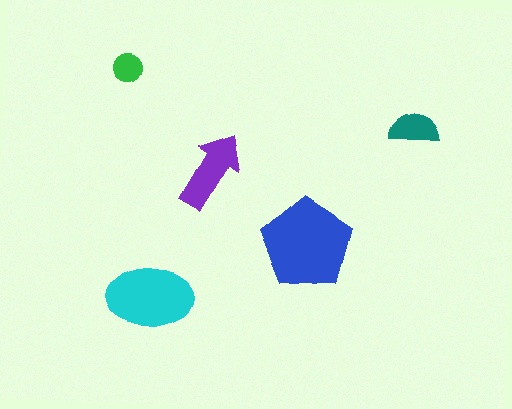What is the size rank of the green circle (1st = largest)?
5th.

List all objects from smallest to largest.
The green circle, the teal semicircle, the purple arrow, the cyan ellipse, the blue pentagon.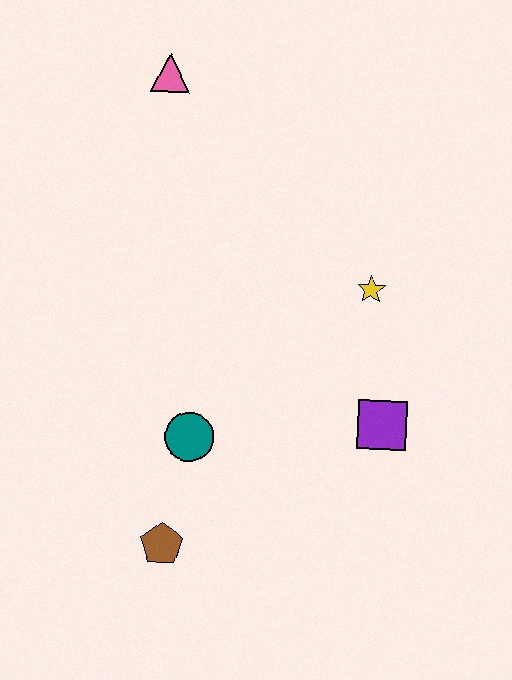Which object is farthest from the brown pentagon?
The pink triangle is farthest from the brown pentagon.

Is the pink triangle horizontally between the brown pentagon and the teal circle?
No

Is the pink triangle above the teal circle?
Yes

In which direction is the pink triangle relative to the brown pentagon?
The pink triangle is above the brown pentagon.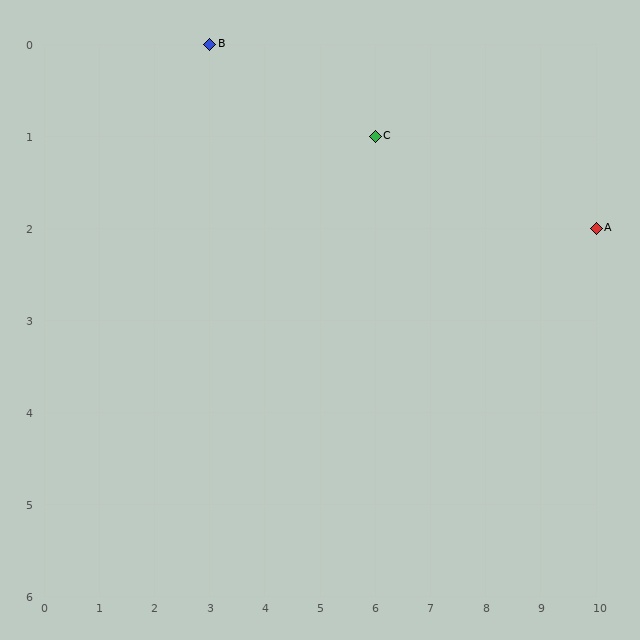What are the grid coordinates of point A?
Point A is at grid coordinates (10, 2).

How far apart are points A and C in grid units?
Points A and C are 4 columns and 1 row apart (about 4.1 grid units diagonally).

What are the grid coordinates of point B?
Point B is at grid coordinates (3, 0).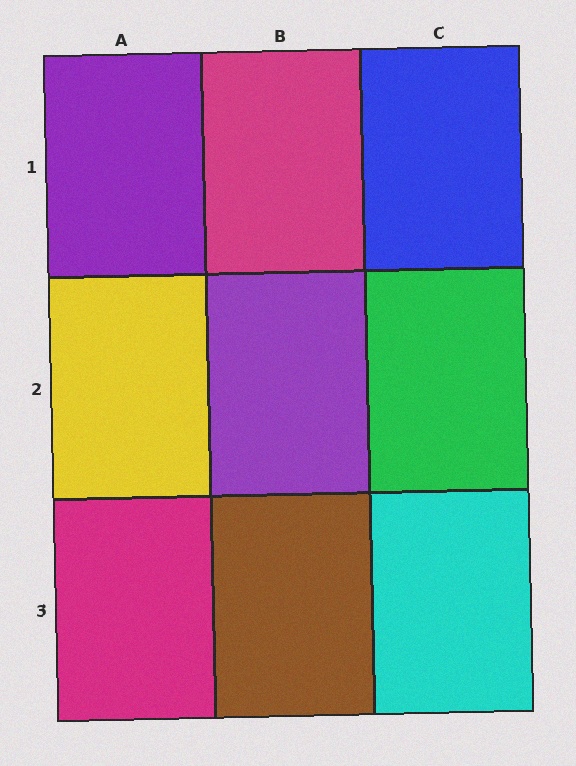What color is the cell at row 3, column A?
Magenta.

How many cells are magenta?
2 cells are magenta.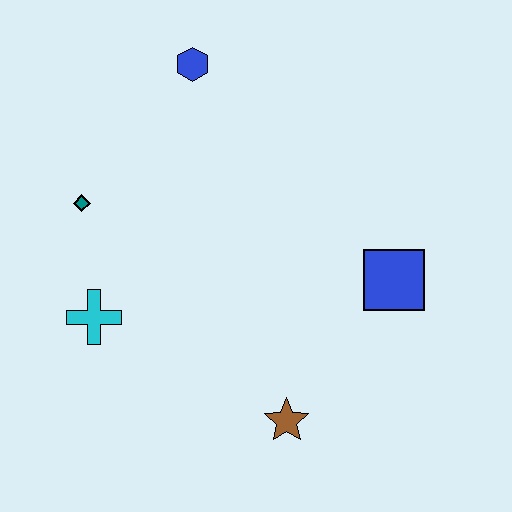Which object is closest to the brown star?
The blue square is closest to the brown star.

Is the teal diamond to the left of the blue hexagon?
Yes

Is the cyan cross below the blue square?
Yes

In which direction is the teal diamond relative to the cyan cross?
The teal diamond is above the cyan cross.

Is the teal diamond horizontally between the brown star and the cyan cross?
No